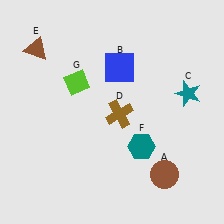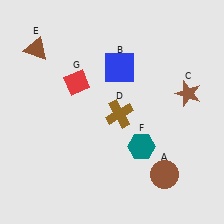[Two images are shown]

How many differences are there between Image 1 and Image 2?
There are 2 differences between the two images.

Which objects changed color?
C changed from teal to brown. G changed from lime to red.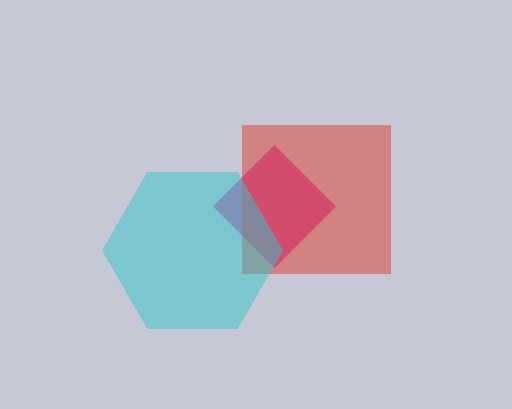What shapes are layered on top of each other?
The layered shapes are: a magenta diamond, a red square, a cyan hexagon.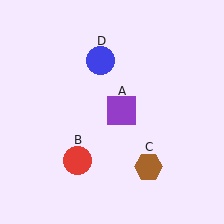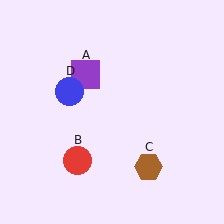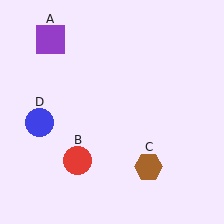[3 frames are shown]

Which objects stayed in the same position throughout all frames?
Red circle (object B) and brown hexagon (object C) remained stationary.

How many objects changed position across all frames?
2 objects changed position: purple square (object A), blue circle (object D).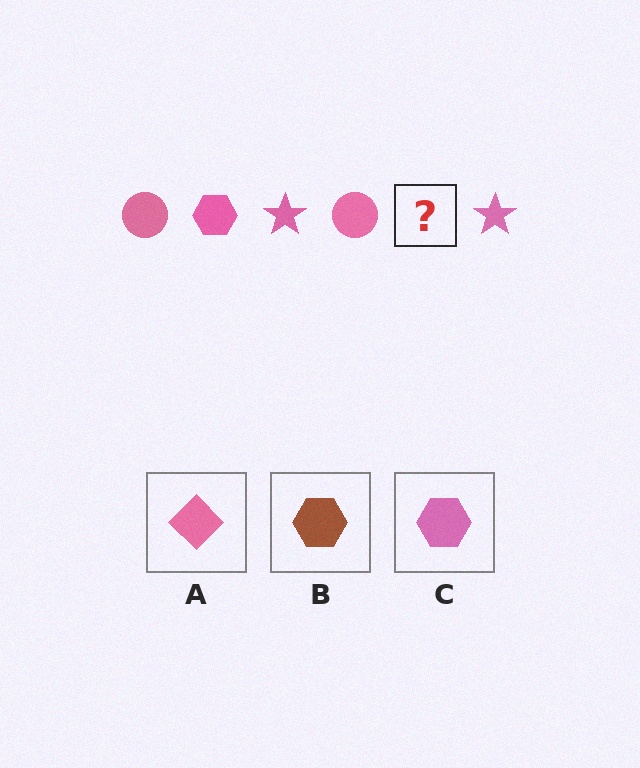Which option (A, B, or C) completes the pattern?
C.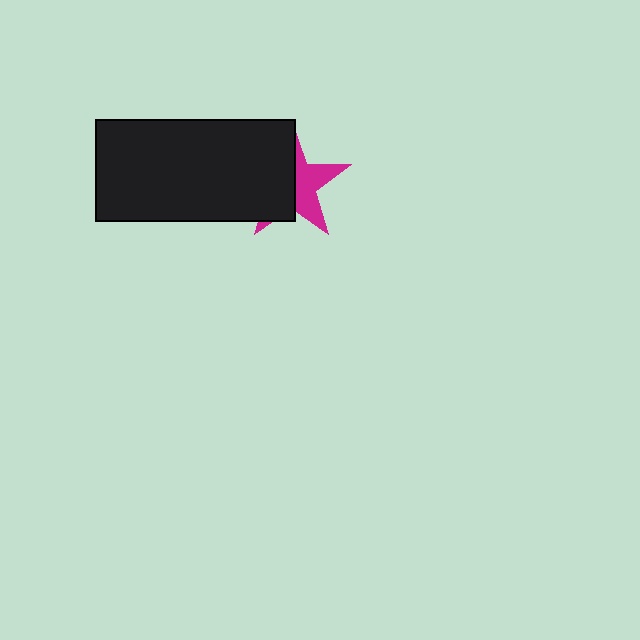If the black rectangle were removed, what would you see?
You would see the complete magenta star.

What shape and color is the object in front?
The object in front is a black rectangle.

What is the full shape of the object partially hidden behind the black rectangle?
The partially hidden object is a magenta star.